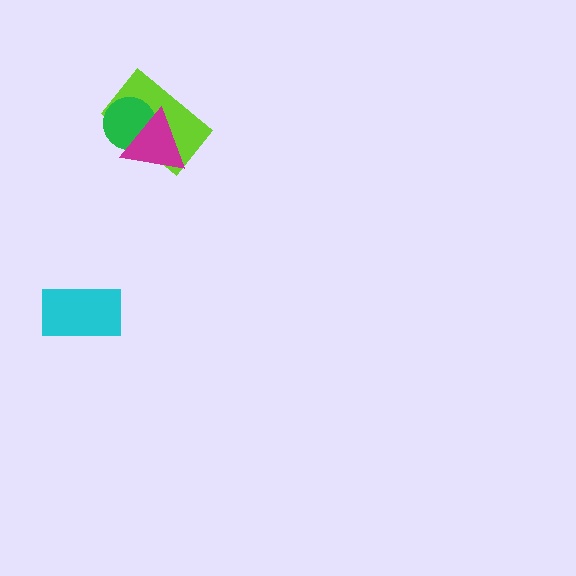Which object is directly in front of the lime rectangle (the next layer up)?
The green circle is directly in front of the lime rectangle.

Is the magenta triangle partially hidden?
No, no other shape covers it.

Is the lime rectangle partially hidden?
Yes, it is partially covered by another shape.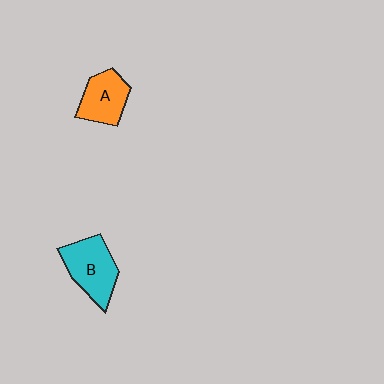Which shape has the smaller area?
Shape A (orange).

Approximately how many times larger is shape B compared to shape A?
Approximately 1.3 times.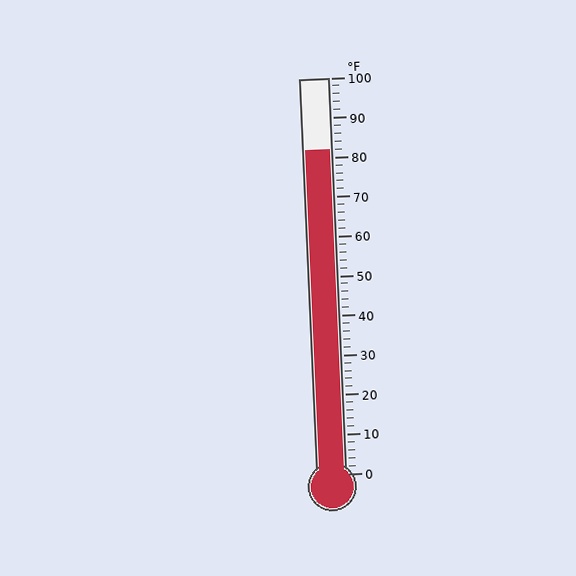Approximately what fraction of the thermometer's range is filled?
The thermometer is filled to approximately 80% of its range.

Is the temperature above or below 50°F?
The temperature is above 50°F.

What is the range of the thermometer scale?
The thermometer scale ranges from 0°F to 100°F.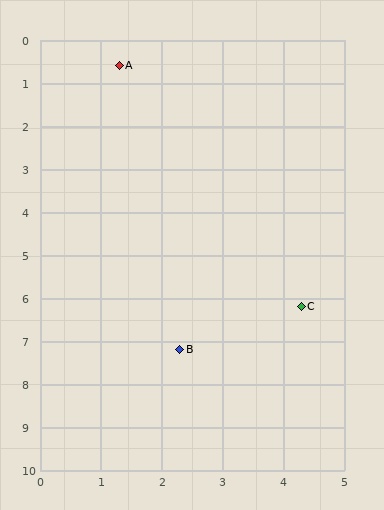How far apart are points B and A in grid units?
Points B and A are about 6.7 grid units apart.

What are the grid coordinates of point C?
Point C is at approximately (4.3, 6.2).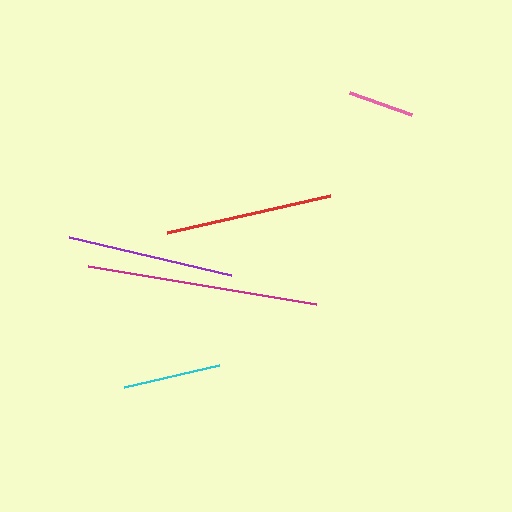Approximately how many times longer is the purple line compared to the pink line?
The purple line is approximately 2.5 times the length of the pink line.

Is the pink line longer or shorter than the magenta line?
The magenta line is longer than the pink line.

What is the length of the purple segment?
The purple segment is approximately 166 pixels long.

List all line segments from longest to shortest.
From longest to shortest: magenta, red, purple, cyan, pink.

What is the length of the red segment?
The red segment is approximately 168 pixels long.